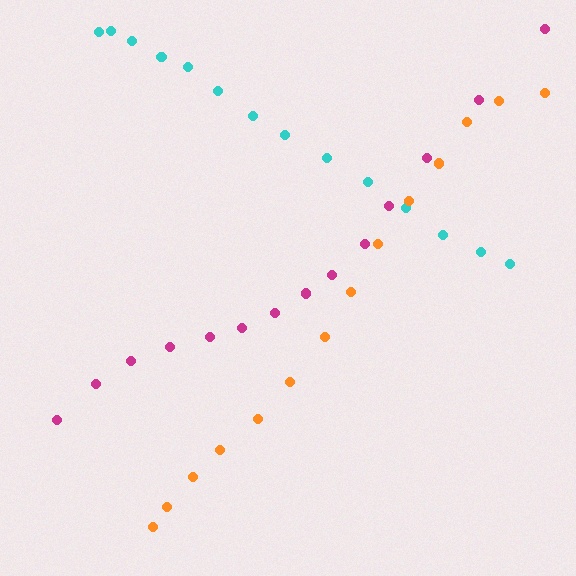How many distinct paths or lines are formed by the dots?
There are 3 distinct paths.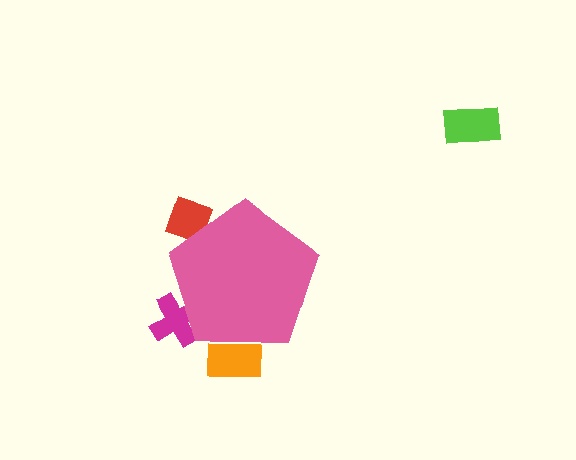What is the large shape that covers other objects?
A pink pentagon.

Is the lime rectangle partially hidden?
No, the lime rectangle is fully visible.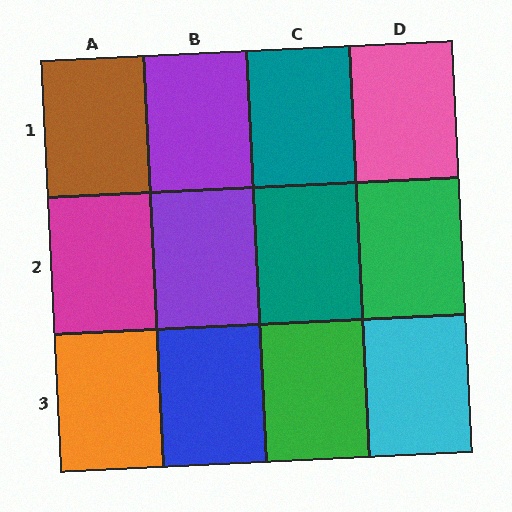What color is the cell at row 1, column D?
Pink.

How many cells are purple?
2 cells are purple.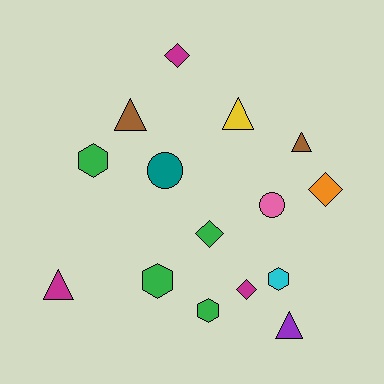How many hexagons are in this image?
There are 4 hexagons.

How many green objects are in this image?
There are 4 green objects.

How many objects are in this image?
There are 15 objects.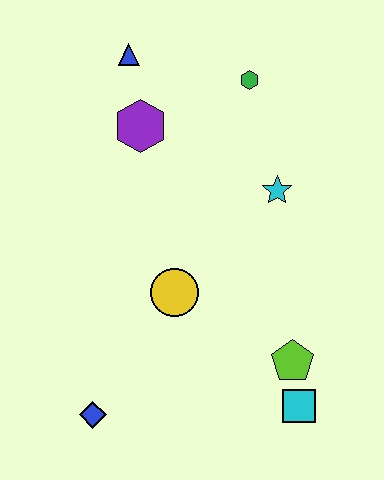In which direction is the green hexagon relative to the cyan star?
The green hexagon is above the cyan star.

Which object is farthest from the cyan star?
The blue diamond is farthest from the cyan star.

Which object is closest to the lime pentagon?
The cyan square is closest to the lime pentagon.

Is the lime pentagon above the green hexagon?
No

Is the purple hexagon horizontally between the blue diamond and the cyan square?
Yes